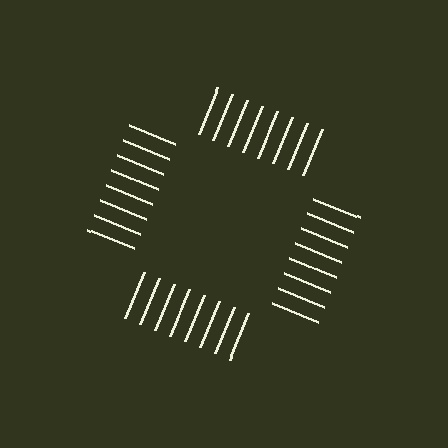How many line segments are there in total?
32 — 8 along each of the 4 edges.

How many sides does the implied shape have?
4 sides — the line-ends trace a square.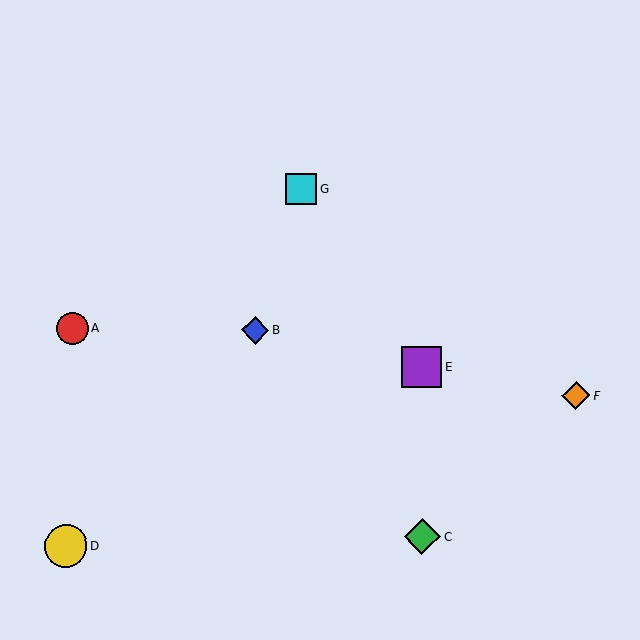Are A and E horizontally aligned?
No, A is at y≈329 and E is at y≈367.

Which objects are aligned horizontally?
Objects A, B are aligned horizontally.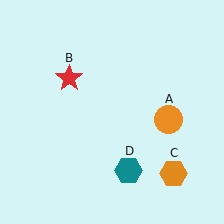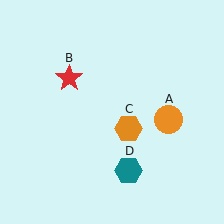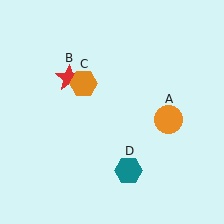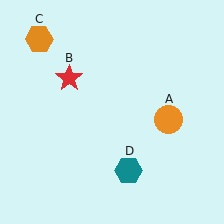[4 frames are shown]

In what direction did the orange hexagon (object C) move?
The orange hexagon (object C) moved up and to the left.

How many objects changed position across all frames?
1 object changed position: orange hexagon (object C).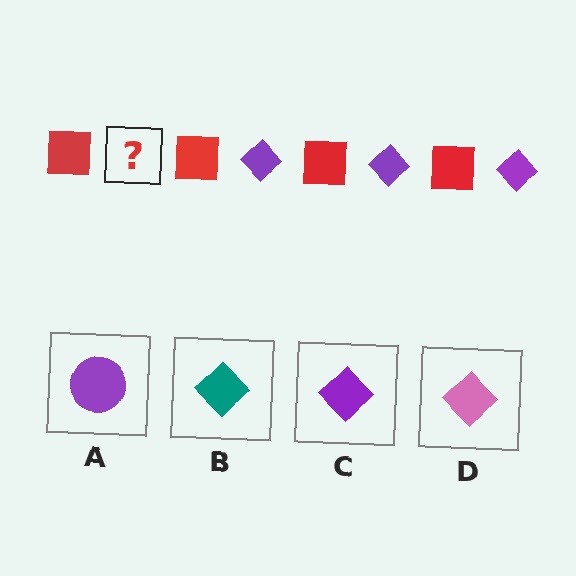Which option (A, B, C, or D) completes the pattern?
C.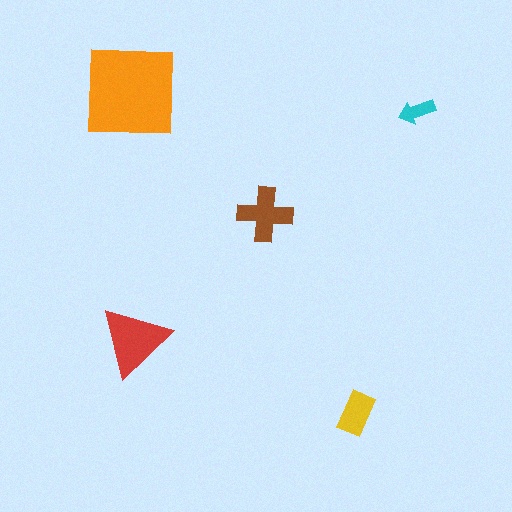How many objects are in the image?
There are 5 objects in the image.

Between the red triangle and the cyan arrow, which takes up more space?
The red triangle.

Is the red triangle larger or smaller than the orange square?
Smaller.